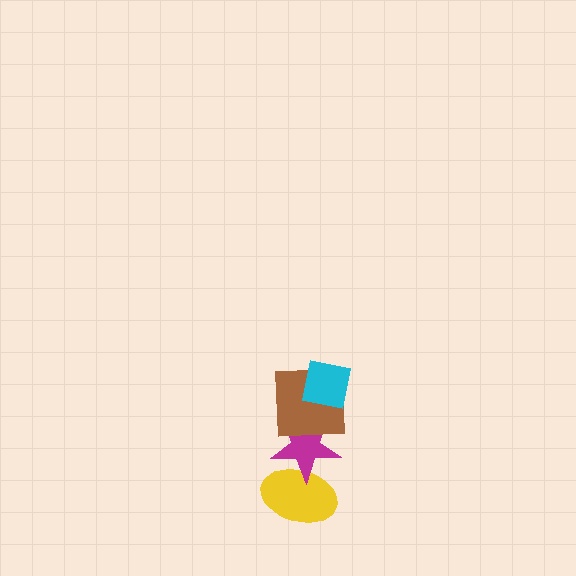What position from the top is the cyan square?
The cyan square is 1st from the top.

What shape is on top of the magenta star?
The brown square is on top of the magenta star.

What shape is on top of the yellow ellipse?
The magenta star is on top of the yellow ellipse.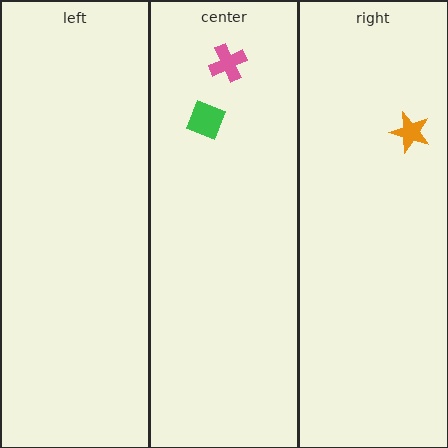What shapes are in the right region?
The orange star.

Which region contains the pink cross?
The center region.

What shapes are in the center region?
The pink cross, the green diamond.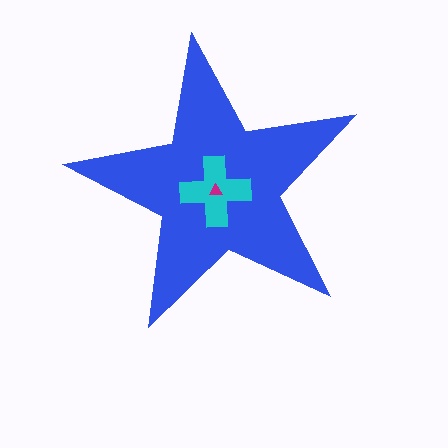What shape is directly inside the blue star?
The cyan cross.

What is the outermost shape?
The blue star.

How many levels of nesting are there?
3.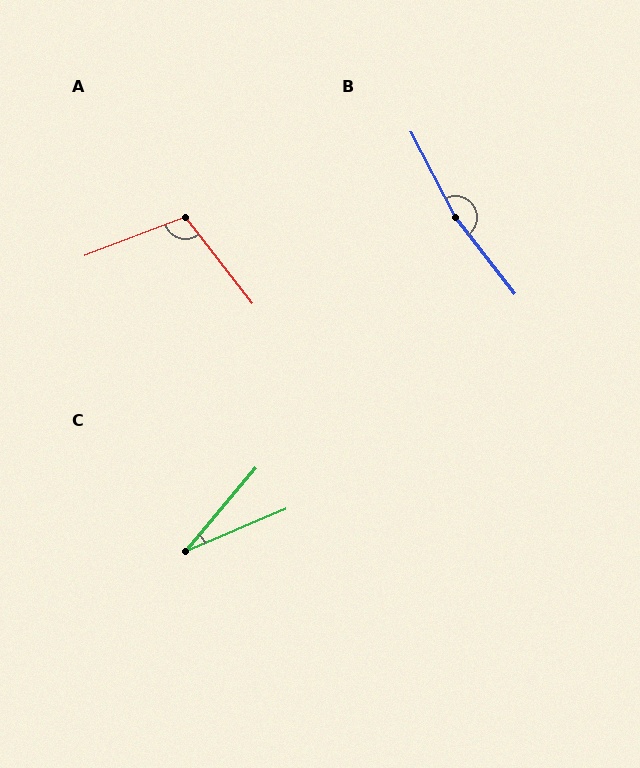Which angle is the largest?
B, at approximately 169 degrees.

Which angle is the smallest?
C, at approximately 27 degrees.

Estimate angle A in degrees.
Approximately 107 degrees.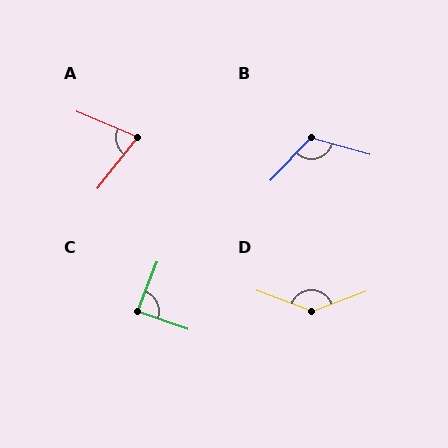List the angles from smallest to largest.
A (75°), C (88°), B (118°), D (139°).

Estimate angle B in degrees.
Approximately 118 degrees.